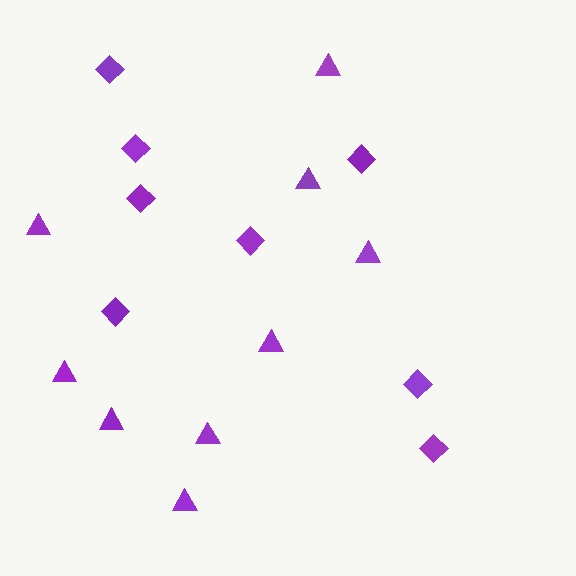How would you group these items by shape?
There are 2 groups: one group of diamonds (8) and one group of triangles (9).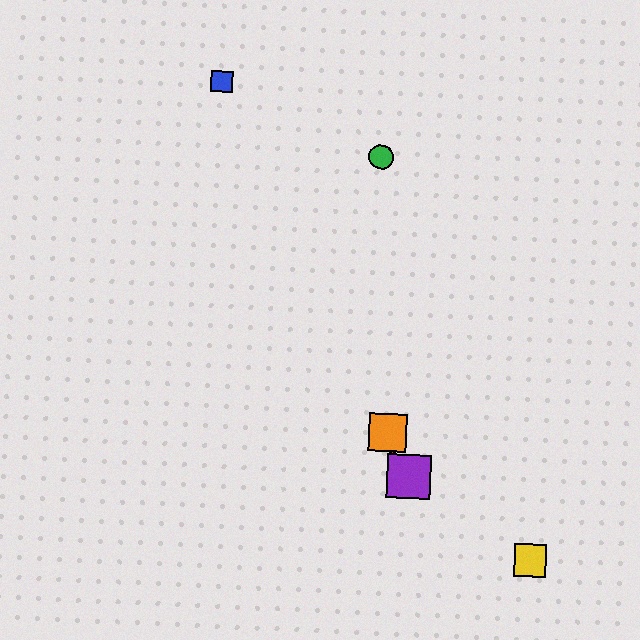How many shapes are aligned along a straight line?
4 shapes (the red hexagon, the blue square, the purple square, the orange square) are aligned along a straight line.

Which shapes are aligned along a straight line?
The red hexagon, the blue square, the purple square, the orange square are aligned along a straight line.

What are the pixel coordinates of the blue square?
The blue square is at (222, 81).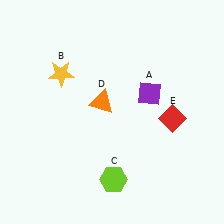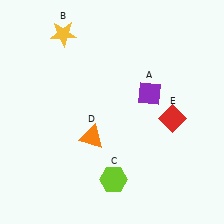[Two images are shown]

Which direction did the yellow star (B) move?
The yellow star (B) moved up.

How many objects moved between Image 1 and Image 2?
2 objects moved between the two images.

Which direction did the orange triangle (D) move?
The orange triangle (D) moved down.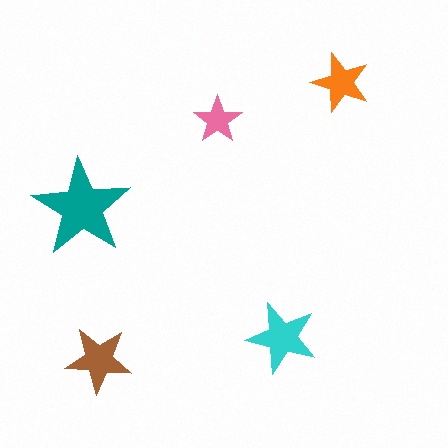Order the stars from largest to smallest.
the teal one, the cyan one, the brown one, the orange one, the pink one.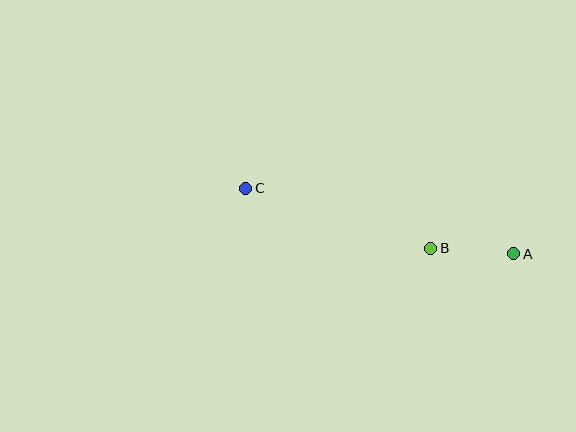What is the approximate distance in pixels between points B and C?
The distance between B and C is approximately 195 pixels.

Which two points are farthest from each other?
Points A and C are farthest from each other.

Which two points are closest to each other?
Points A and B are closest to each other.